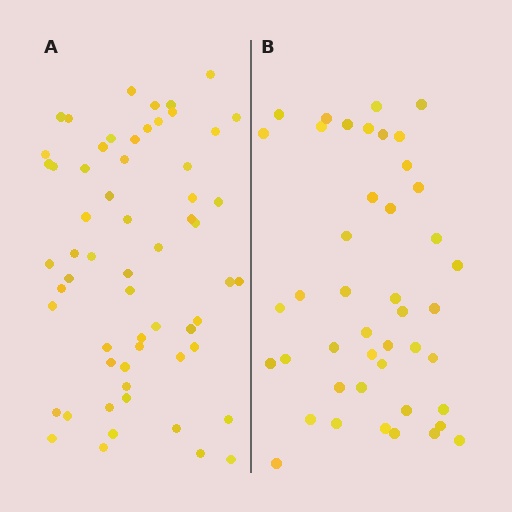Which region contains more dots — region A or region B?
Region A (the left region) has more dots.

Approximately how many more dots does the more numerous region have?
Region A has approximately 15 more dots than region B.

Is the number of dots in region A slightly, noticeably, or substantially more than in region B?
Region A has noticeably more, but not dramatically so. The ratio is roughly 1.4 to 1.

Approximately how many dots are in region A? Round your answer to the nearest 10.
About 60 dots.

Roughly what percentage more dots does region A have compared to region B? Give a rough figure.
About 35% more.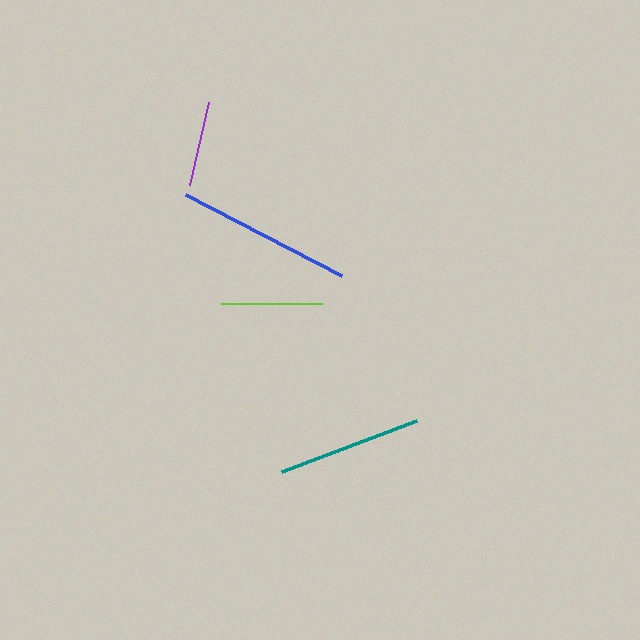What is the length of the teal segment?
The teal segment is approximately 145 pixels long.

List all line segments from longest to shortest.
From longest to shortest: blue, teal, lime, purple.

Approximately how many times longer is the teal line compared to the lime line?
The teal line is approximately 1.4 times the length of the lime line.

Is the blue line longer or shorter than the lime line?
The blue line is longer than the lime line.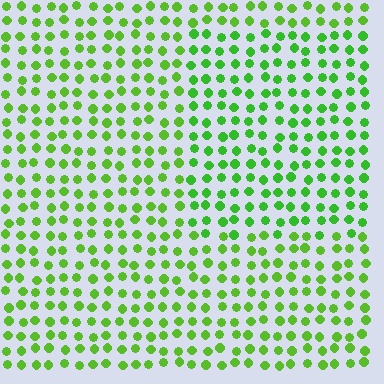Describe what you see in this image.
The image is filled with small lime elements in a uniform arrangement. A rectangle-shaped region is visible where the elements are tinted to a slightly different hue, forming a subtle color boundary.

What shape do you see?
I see a rectangle.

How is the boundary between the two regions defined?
The boundary is defined purely by a slight shift in hue (about 16 degrees). Spacing, size, and orientation are identical on both sides.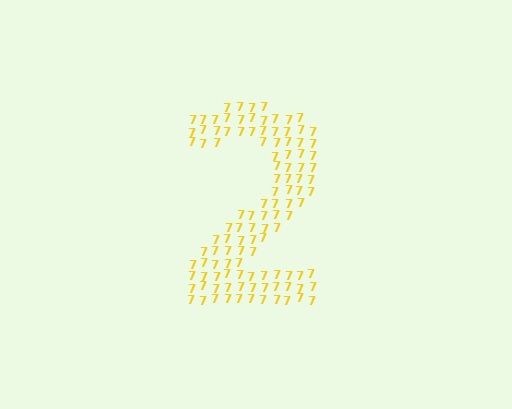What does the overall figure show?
The overall figure shows the digit 2.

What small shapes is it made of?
It is made of small digit 7's.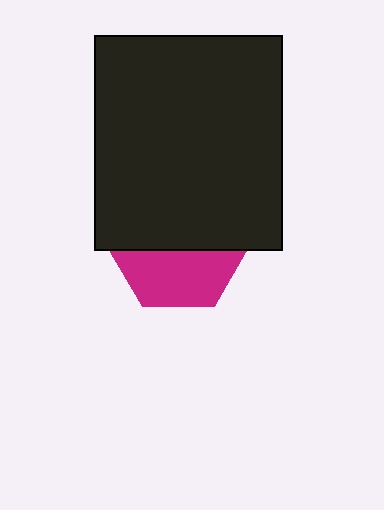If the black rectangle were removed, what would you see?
You would see the complete magenta hexagon.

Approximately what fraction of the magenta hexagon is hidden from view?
Roughly 56% of the magenta hexagon is hidden behind the black rectangle.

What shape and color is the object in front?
The object in front is a black rectangle.